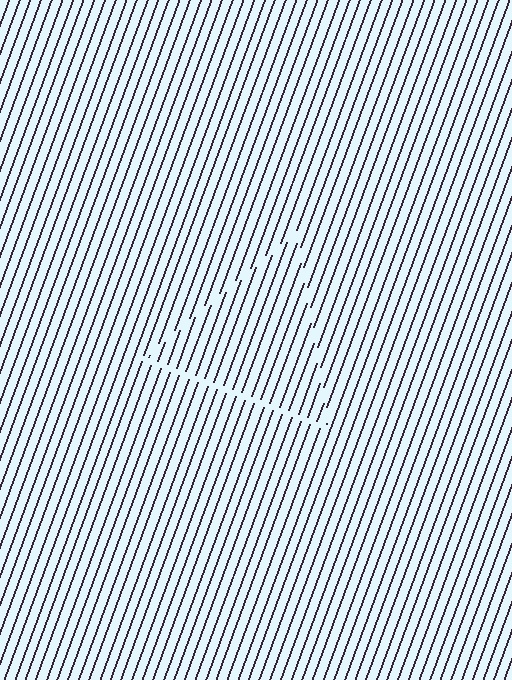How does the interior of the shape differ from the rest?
The interior of the shape contains the same grating, shifted by half a period — the contour is defined by the phase discontinuity where line-ends from the inner and outer gratings abut.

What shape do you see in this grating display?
An illusory triangle. The interior of the shape contains the same grating, shifted by half a period — the contour is defined by the phase discontinuity where line-ends from the inner and outer gratings abut.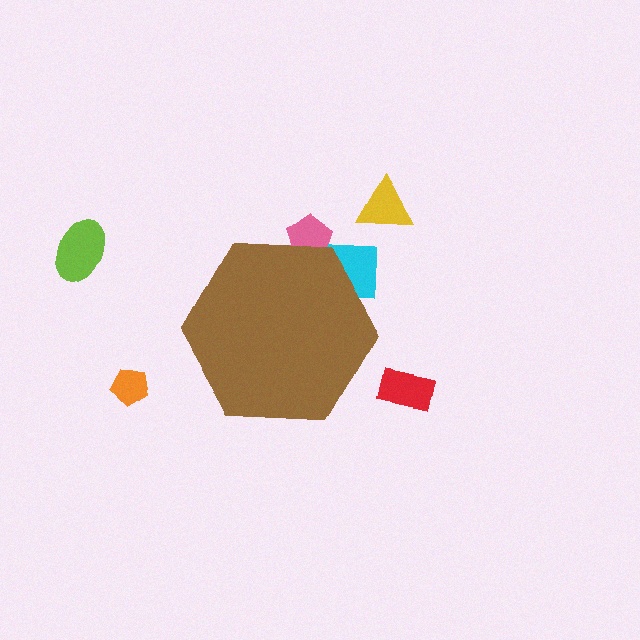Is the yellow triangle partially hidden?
No, the yellow triangle is fully visible.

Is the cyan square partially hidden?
Yes, the cyan square is partially hidden behind the brown hexagon.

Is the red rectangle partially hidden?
No, the red rectangle is fully visible.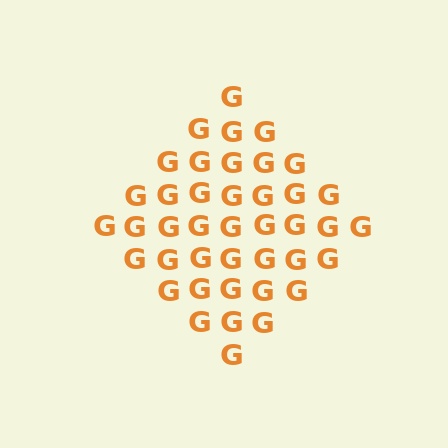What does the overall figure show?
The overall figure shows a diamond.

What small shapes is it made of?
It is made of small letter G's.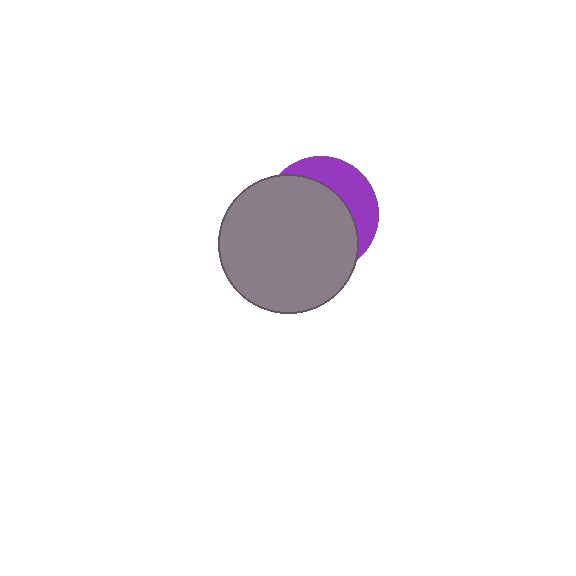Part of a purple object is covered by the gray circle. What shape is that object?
It is a circle.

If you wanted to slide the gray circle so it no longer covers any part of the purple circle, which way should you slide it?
Slide it toward the lower-left — that is the most direct way to separate the two shapes.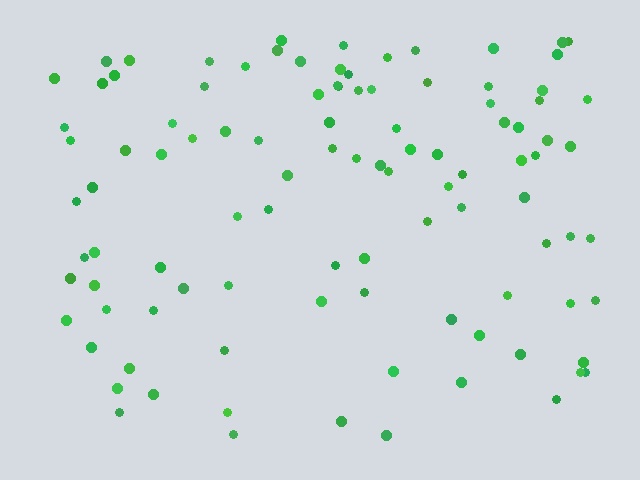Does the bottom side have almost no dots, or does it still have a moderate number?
Still a moderate number, just noticeably fewer than the top.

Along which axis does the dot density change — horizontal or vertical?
Vertical.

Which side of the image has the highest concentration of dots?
The top.